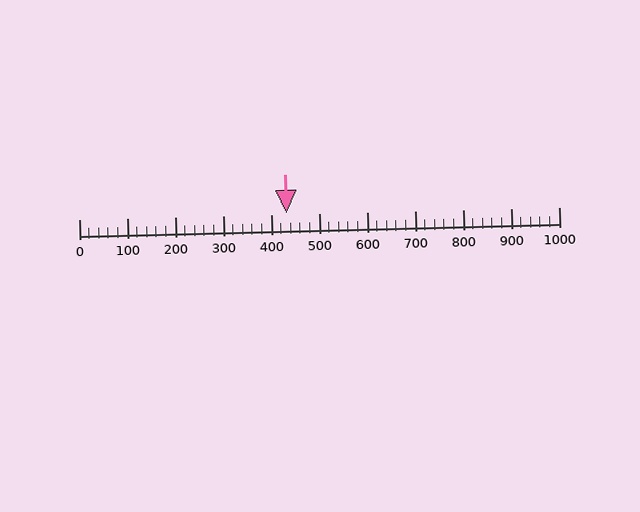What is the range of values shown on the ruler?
The ruler shows values from 0 to 1000.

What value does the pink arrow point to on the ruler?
The pink arrow points to approximately 433.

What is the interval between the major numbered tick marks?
The major tick marks are spaced 100 units apart.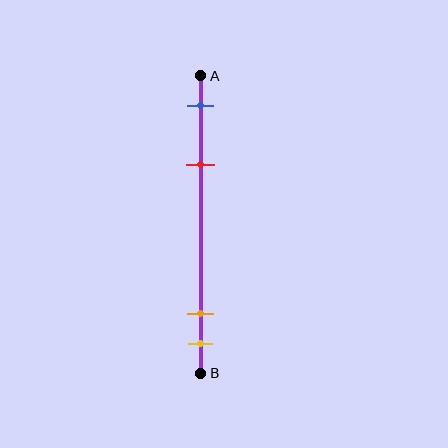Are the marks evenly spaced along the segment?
No, the marks are not evenly spaced.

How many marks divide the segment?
There are 4 marks dividing the segment.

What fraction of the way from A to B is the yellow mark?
The yellow mark is approximately 90% (0.9) of the way from A to B.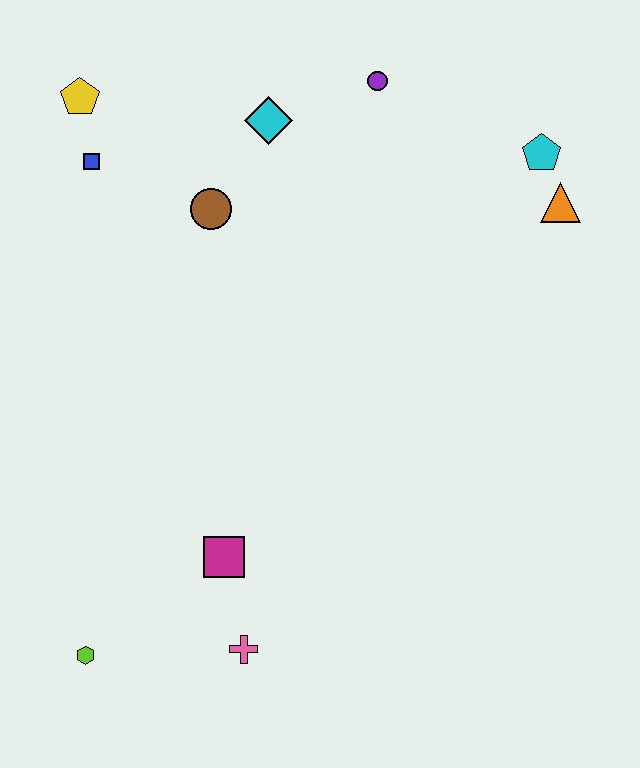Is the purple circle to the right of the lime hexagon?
Yes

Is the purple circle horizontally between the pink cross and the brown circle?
No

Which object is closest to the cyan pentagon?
The orange triangle is closest to the cyan pentagon.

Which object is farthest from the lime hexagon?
The cyan pentagon is farthest from the lime hexagon.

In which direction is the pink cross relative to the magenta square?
The pink cross is below the magenta square.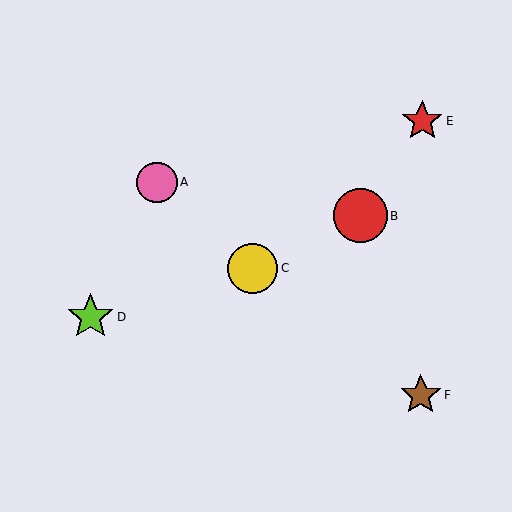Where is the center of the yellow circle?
The center of the yellow circle is at (253, 268).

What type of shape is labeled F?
Shape F is a brown star.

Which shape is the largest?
The red circle (labeled B) is the largest.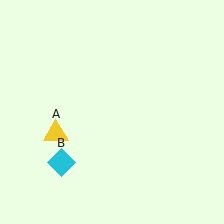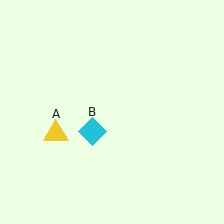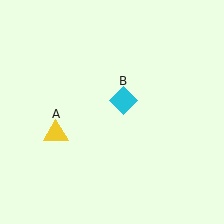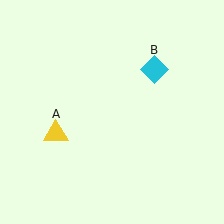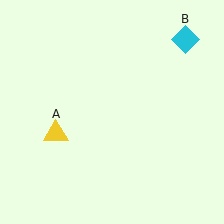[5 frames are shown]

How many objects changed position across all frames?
1 object changed position: cyan diamond (object B).